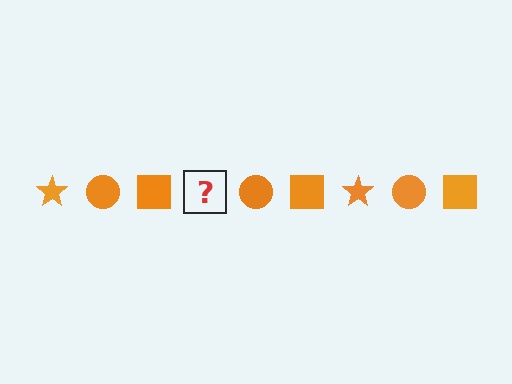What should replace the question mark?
The question mark should be replaced with an orange star.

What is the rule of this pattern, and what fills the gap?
The rule is that the pattern cycles through star, circle, square shapes in orange. The gap should be filled with an orange star.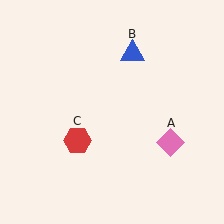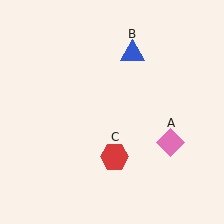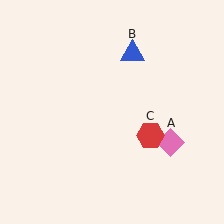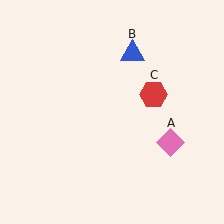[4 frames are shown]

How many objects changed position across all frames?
1 object changed position: red hexagon (object C).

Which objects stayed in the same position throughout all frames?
Pink diamond (object A) and blue triangle (object B) remained stationary.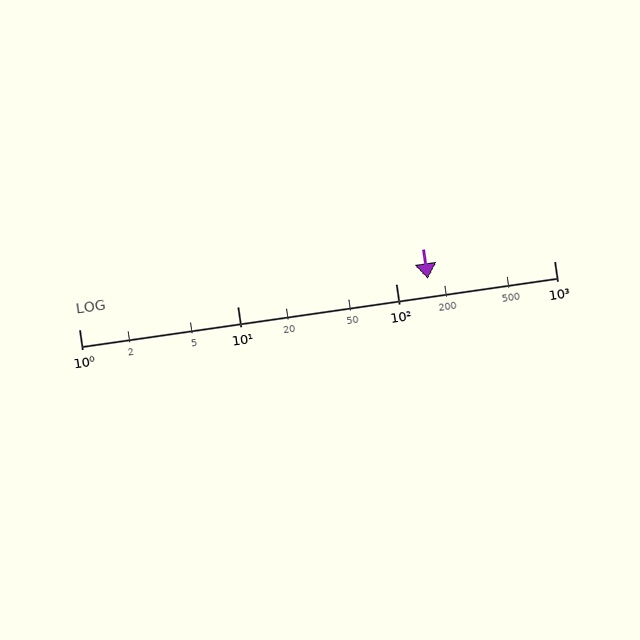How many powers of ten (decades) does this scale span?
The scale spans 3 decades, from 1 to 1000.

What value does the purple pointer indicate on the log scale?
The pointer indicates approximately 160.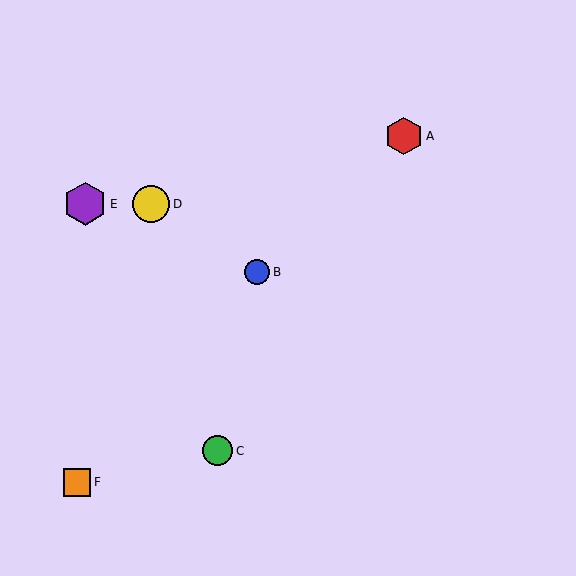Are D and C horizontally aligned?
No, D is at y≈204 and C is at y≈451.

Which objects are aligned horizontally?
Objects D, E are aligned horizontally.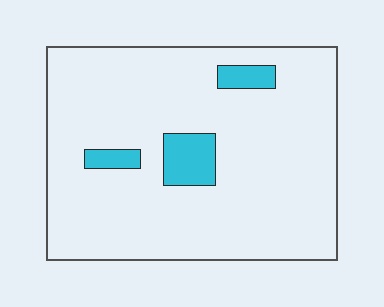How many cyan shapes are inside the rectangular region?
3.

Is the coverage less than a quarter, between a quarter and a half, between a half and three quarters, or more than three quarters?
Less than a quarter.